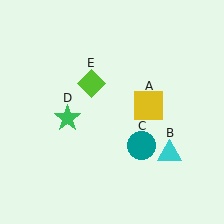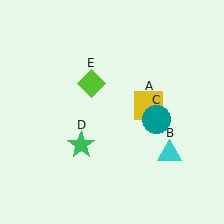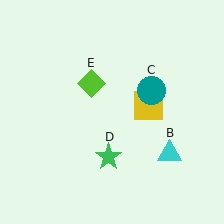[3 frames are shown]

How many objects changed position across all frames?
2 objects changed position: teal circle (object C), green star (object D).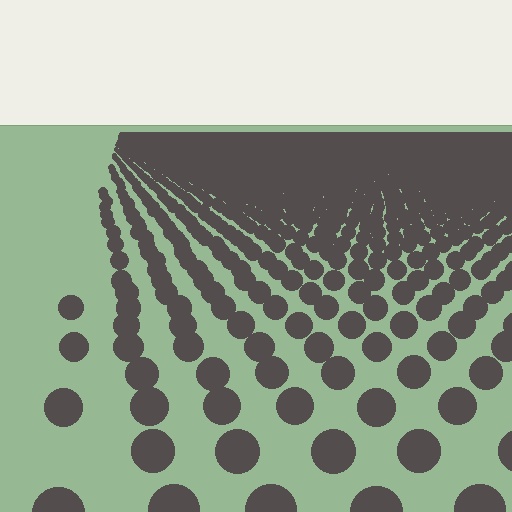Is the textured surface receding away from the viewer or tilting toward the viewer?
The surface is receding away from the viewer. Texture elements get smaller and denser toward the top.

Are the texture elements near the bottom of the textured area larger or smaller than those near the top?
Larger. Near the bottom, elements are closer to the viewer and appear at a bigger on-screen size.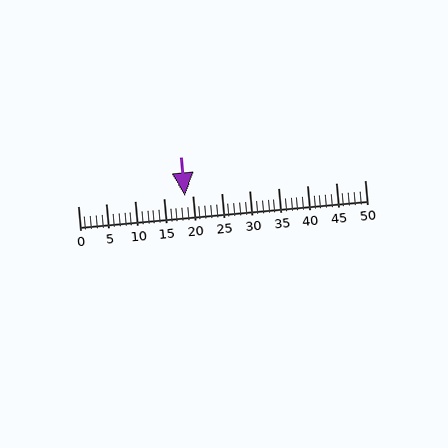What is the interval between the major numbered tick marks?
The major tick marks are spaced 5 units apart.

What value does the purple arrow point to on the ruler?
The purple arrow points to approximately 19.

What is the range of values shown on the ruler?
The ruler shows values from 0 to 50.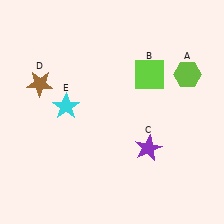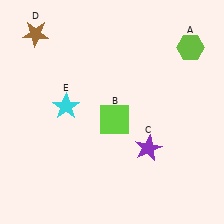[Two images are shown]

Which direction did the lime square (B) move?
The lime square (B) moved down.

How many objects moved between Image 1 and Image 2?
3 objects moved between the two images.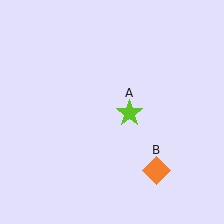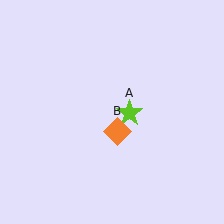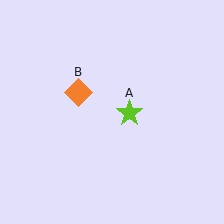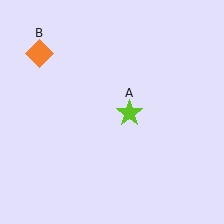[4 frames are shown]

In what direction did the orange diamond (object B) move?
The orange diamond (object B) moved up and to the left.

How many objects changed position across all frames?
1 object changed position: orange diamond (object B).